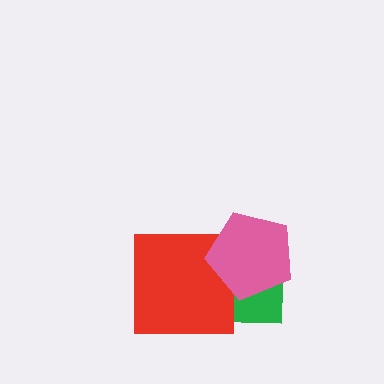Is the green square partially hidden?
Yes, it is partially covered by another shape.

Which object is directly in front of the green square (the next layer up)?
The red square is directly in front of the green square.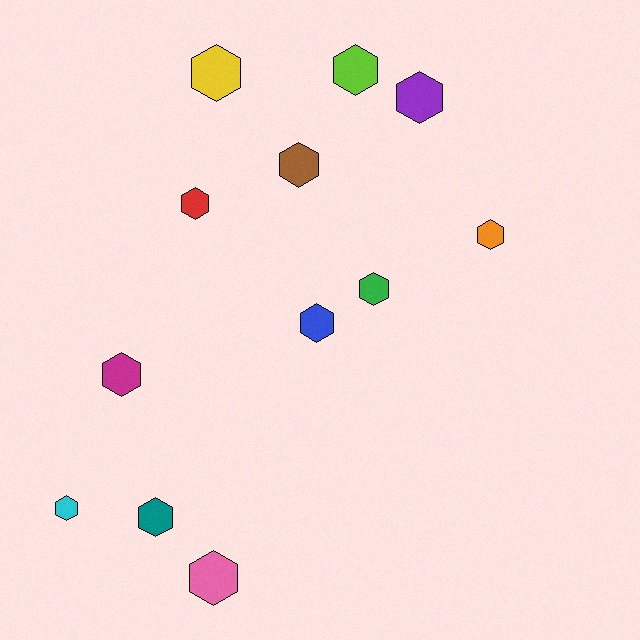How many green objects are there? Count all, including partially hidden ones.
There is 1 green object.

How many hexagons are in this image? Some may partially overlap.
There are 12 hexagons.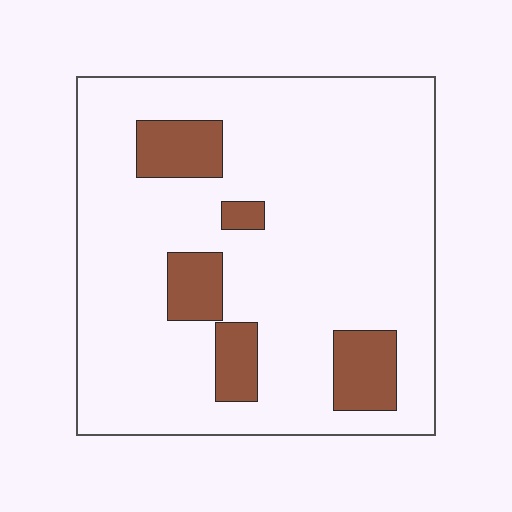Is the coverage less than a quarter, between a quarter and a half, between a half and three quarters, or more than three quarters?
Less than a quarter.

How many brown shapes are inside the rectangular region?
5.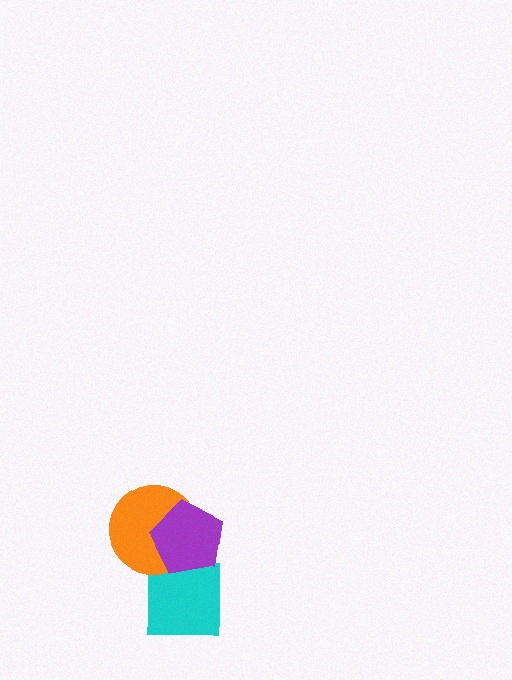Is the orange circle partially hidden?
Yes, it is partially covered by another shape.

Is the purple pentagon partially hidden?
No, no other shape covers it.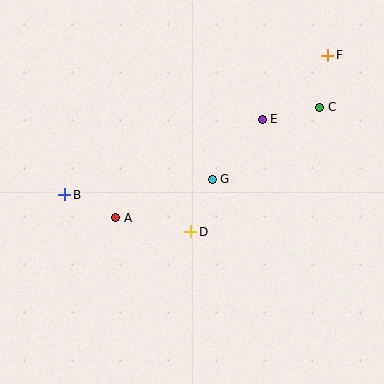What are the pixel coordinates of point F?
Point F is at (328, 55).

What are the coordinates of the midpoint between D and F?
The midpoint between D and F is at (259, 144).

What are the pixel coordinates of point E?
Point E is at (262, 119).